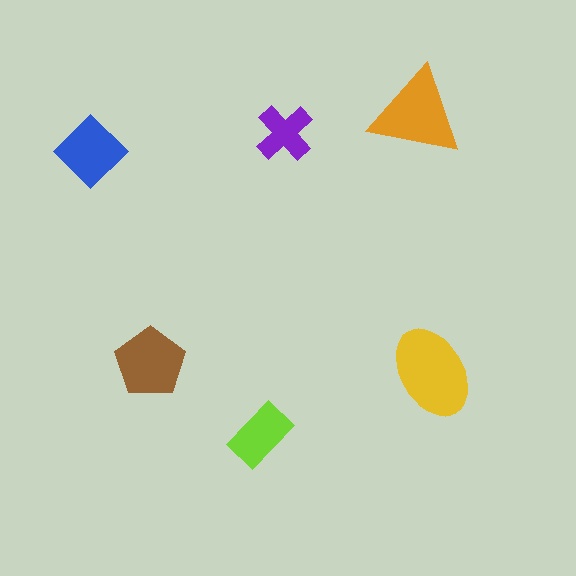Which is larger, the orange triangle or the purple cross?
The orange triangle.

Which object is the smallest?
The purple cross.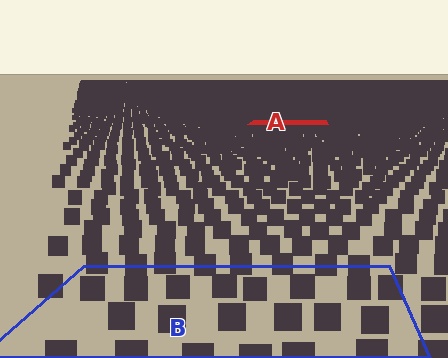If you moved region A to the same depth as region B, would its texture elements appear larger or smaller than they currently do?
They would appear larger. At a closer depth, the same texture elements are projected at a bigger on-screen size.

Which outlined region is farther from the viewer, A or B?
Region A is farther from the viewer — the texture elements inside it appear smaller and more densely packed.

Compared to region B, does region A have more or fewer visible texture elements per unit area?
Region A has more texture elements per unit area — they are packed more densely because it is farther away.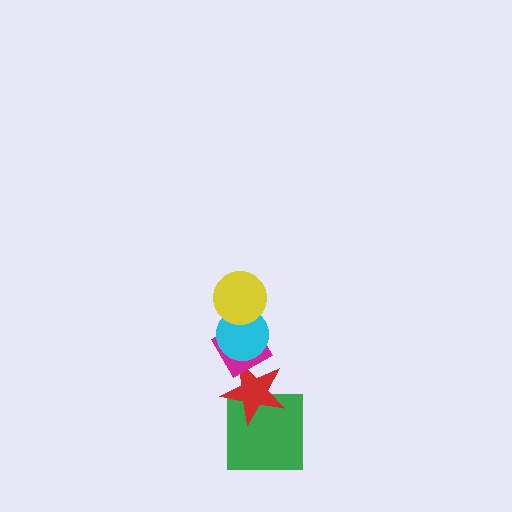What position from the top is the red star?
The red star is 4th from the top.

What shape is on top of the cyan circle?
The yellow circle is on top of the cyan circle.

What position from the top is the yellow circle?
The yellow circle is 1st from the top.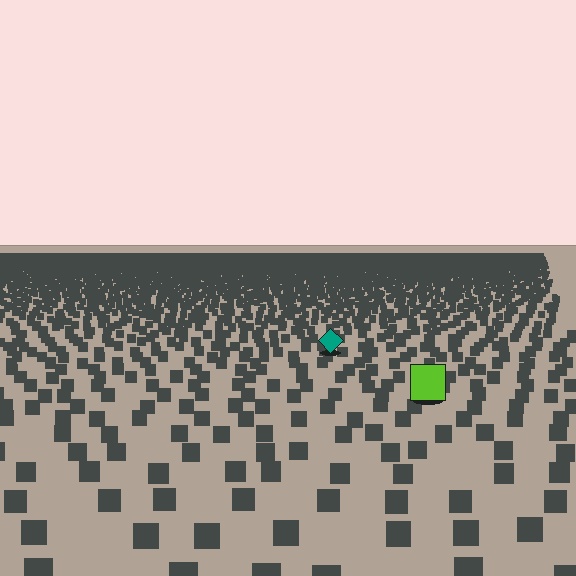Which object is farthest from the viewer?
The teal diamond is farthest from the viewer. It appears smaller and the ground texture around it is denser.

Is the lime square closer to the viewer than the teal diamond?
Yes. The lime square is closer — you can tell from the texture gradient: the ground texture is coarser near it.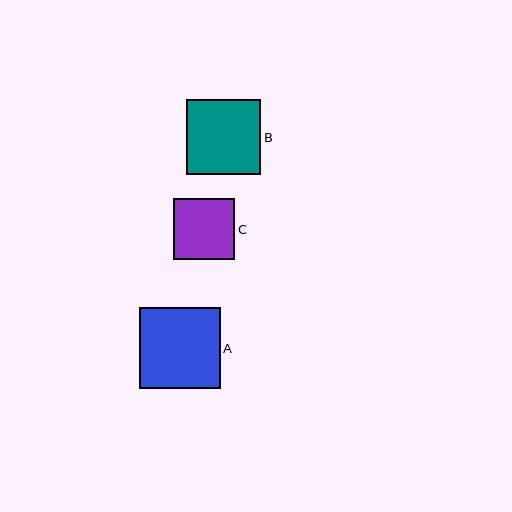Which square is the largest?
Square A is the largest with a size of approximately 81 pixels.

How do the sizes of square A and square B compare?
Square A and square B are approximately the same size.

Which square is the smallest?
Square C is the smallest with a size of approximately 61 pixels.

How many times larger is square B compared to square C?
Square B is approximately 1.2 times the size of square C.